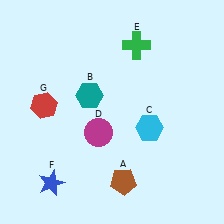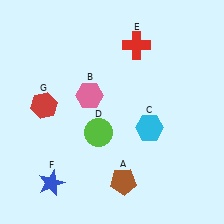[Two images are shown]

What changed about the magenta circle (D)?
In Image 1, D is magenta. In Image 2, it changed to lime.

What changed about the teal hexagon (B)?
In Image 1, B is teal. In Image 2, it changed to pink.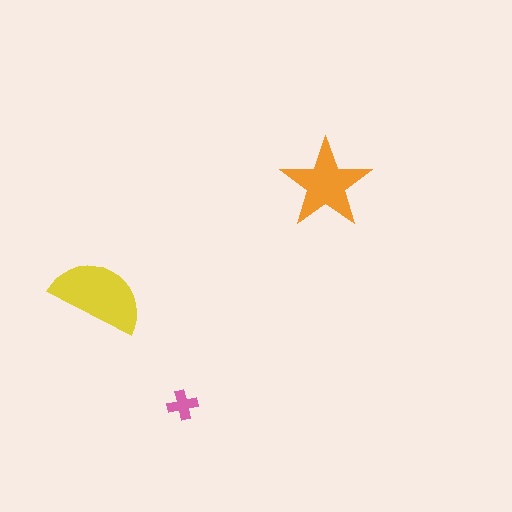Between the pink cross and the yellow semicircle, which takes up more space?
The yellow semicircle.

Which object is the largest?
The yellow semicircle.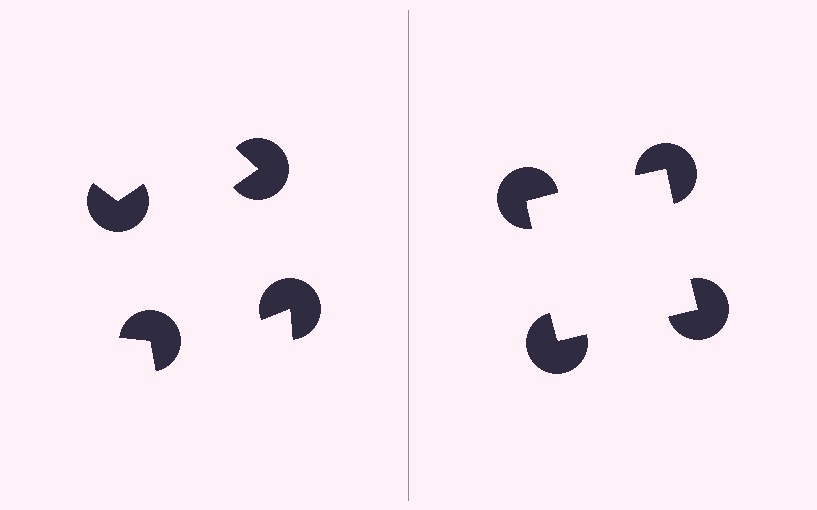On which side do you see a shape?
An illusory square appears on the right side. On the left side the wedge cuts are rotated, so no coherent shape forms.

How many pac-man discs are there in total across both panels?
8 — 4 on each side.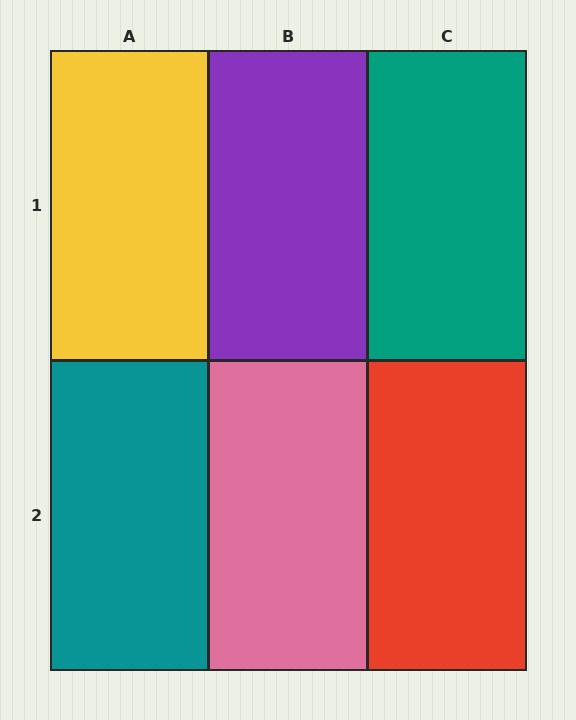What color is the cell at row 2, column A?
Teal.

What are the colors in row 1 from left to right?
Yellow, purple, teal.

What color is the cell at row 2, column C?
Red.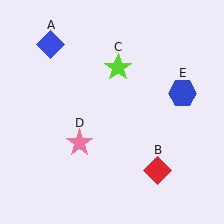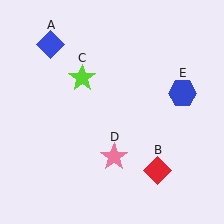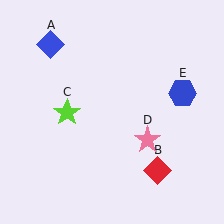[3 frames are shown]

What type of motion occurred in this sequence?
The lime star (object C), pink star (object D) rotated counterclockwise around the center of the scene.